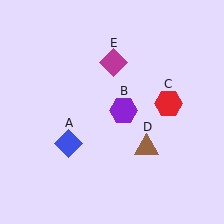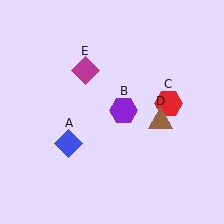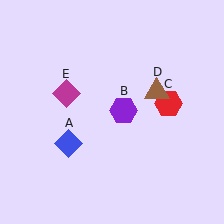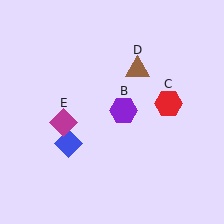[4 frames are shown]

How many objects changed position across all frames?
2 objects changed position: brown triangle (object D), magenta diamond (object E).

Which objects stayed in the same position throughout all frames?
Blue diamond (object A) and purple hexagon (object B) and red hexagon (object C) remained stationary.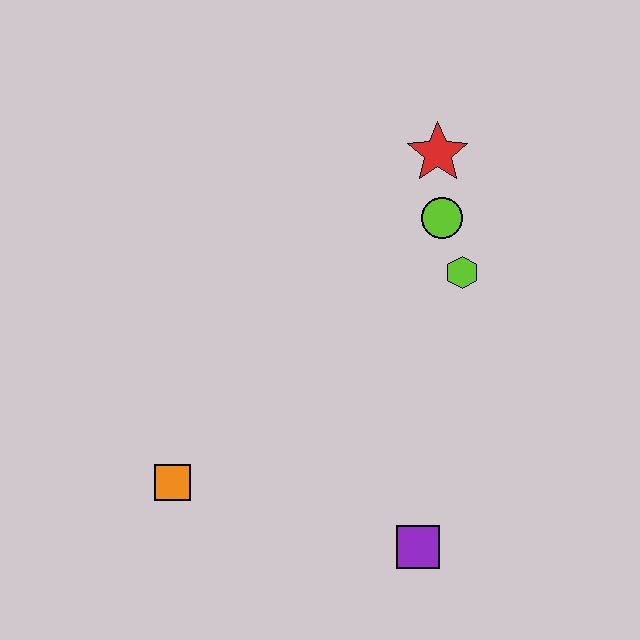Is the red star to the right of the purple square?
Yes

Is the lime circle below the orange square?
No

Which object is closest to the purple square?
The orange square is closest to the purple square.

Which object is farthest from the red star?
The orange square is farthest from the red star.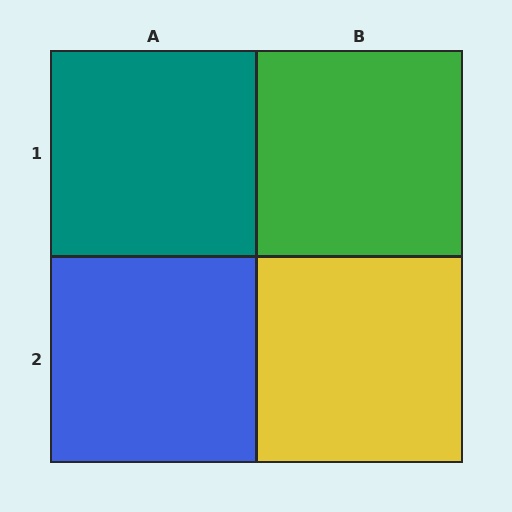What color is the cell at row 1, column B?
Green.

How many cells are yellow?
1 cell is yellow.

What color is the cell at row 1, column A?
Teal.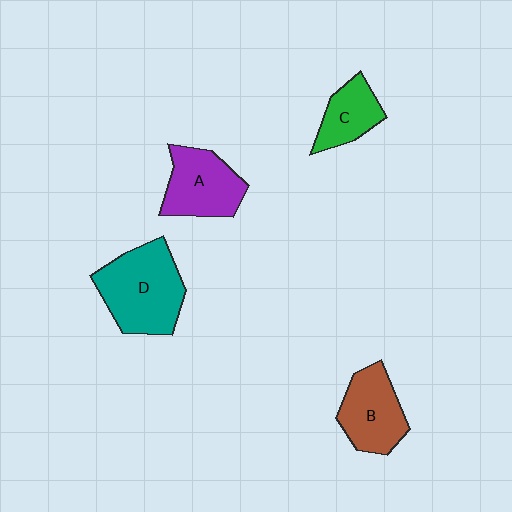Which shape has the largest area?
Shape D (teal).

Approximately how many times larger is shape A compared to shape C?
Approximately 1.5 times.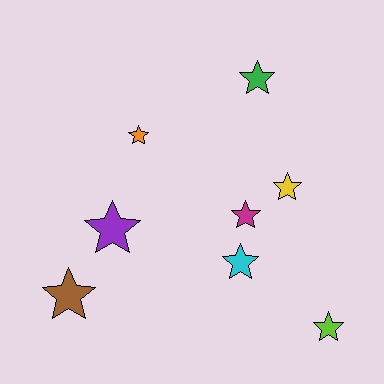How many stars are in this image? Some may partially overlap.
There are 8 stars.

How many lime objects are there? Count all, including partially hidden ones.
There is 1 lime object.